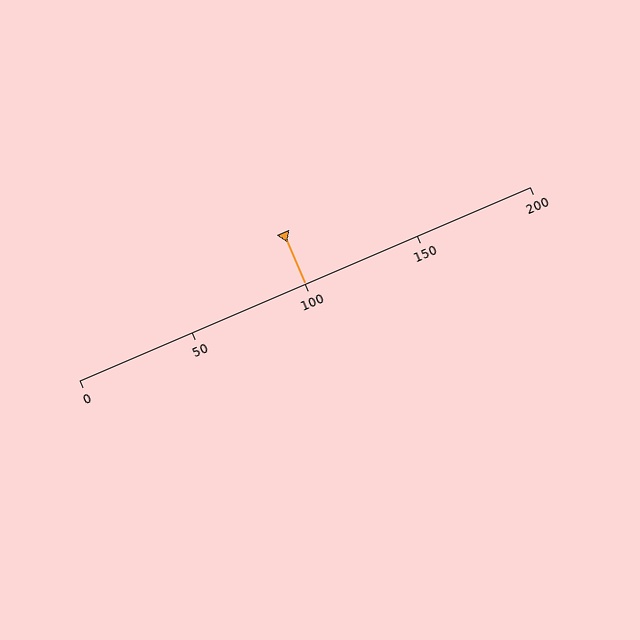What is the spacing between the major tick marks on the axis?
The major ticks are spaced 50 apart.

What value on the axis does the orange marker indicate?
The marker indicates approximately 100.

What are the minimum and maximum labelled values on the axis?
The axis runs from 0 to 200.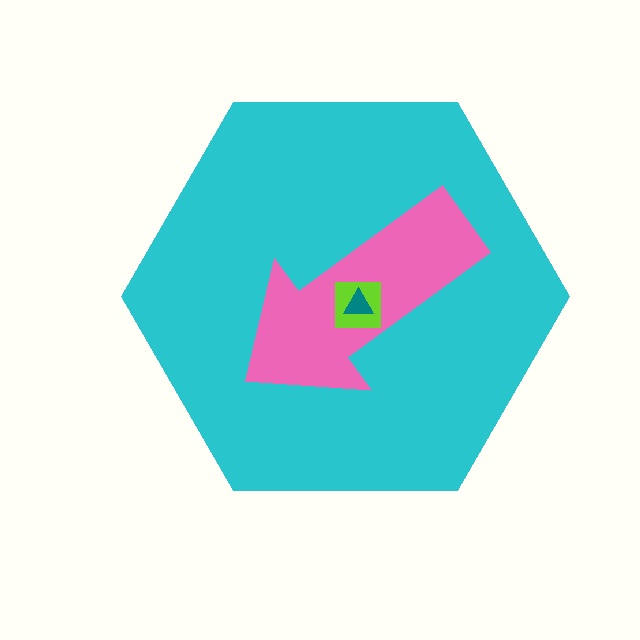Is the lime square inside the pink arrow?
Yes.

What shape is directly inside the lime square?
The teal triangle.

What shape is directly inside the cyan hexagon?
The pink arrow.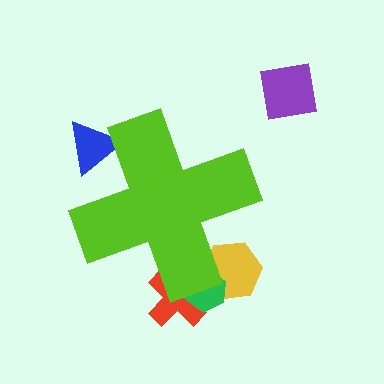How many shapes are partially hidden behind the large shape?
4 shapes are partially hidden.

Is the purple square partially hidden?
No, the purple square is fully visible.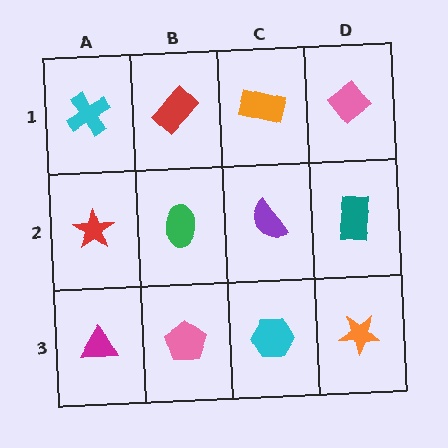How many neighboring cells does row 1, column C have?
3.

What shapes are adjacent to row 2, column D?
A pink diamond (row 1, column D), an orange star (row 3, column D), a purple semicircle (row 2, column C).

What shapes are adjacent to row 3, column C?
A purple semicircle (row 2, column C), a pink pentagon (row 3, column B), an orange star (row 3, column D).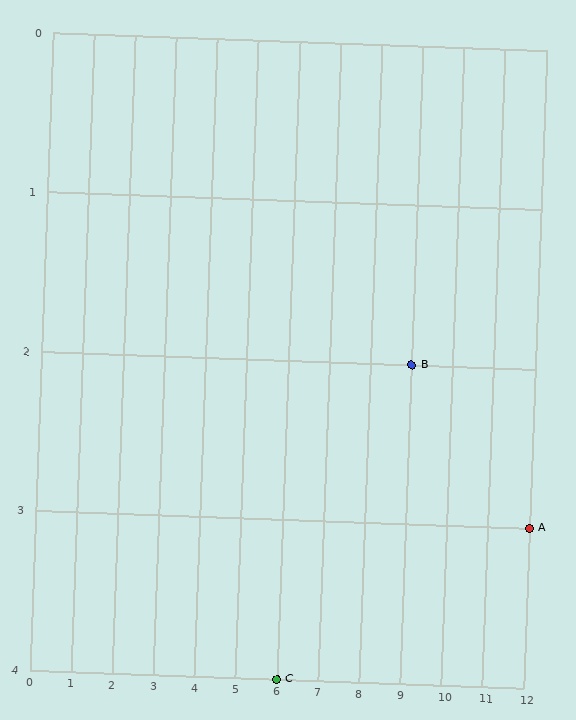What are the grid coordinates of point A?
Point A is at grid coordinates (12, 3).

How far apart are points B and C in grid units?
Points B and C are 3 columns and 2 rows apart (about 3.6 grid units diagonally).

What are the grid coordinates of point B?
Point B is at grid coordinates (9, 2).